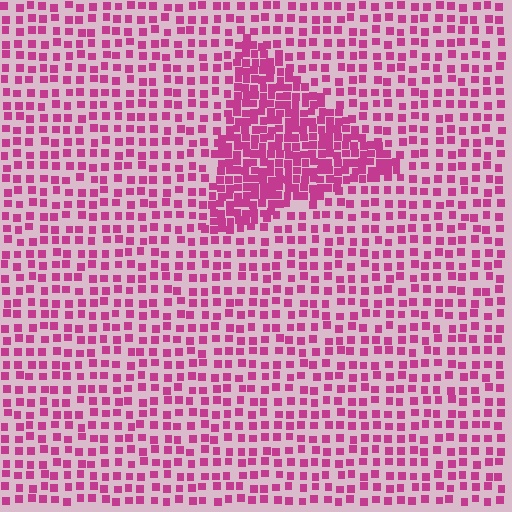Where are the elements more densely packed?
The elements are more densely packed inside the triangle boundary.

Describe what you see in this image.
The image contains small magenta elements arranged at two different densities. A triangle-shaped region is visible where the elements are more densely packed than the surrounding area.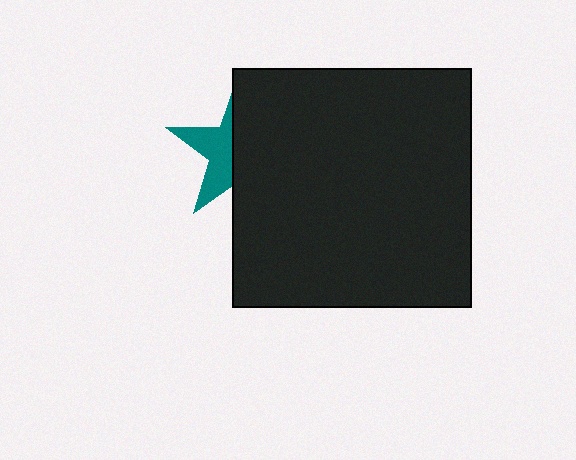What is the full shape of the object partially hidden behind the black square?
The partially hidden object is a teal star.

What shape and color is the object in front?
The object in front is a black square.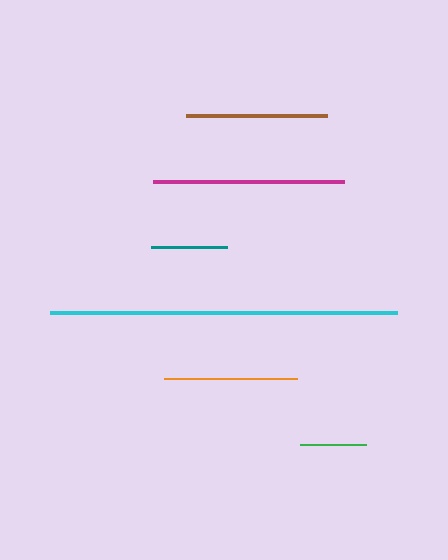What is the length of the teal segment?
The teal segment is approximately 76 pixels long.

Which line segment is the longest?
The cyan line is the longest at approximately 347 pixels.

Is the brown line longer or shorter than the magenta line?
The magenta line is longer than the brown line.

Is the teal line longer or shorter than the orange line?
The orange line is longer than the teal line.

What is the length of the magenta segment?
The magenta segment is approximately 191 pixels long.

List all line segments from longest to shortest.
From longest to shortest: cyan, magenta, brown, orange, teal, green.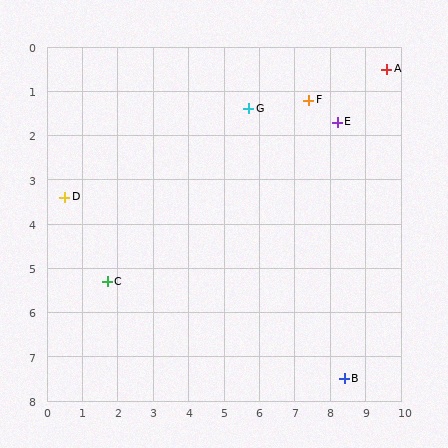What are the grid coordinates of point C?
Point C is at approximately (1.7, 5.3).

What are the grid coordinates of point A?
Point A is at approximately (9.6, 0.5).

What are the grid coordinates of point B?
Point B is at approximately (8.4, 7.5).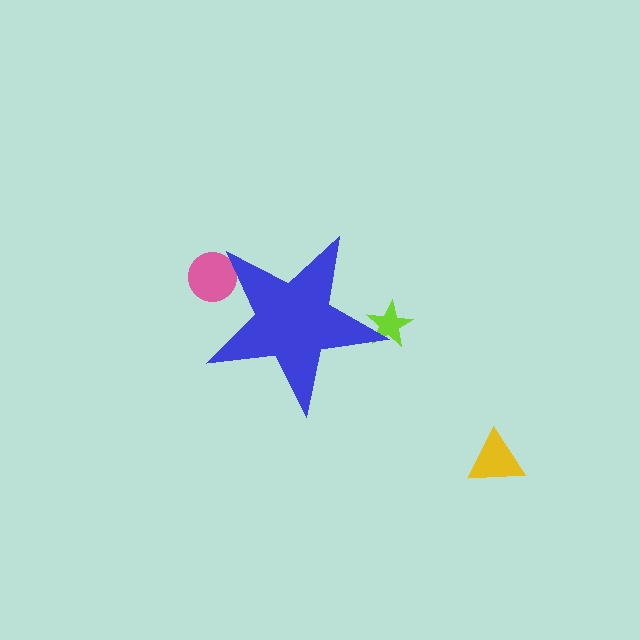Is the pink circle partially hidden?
Yes, the pink circle is partially hidden behind the blue star.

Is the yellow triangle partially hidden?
No, the yellow triangle is fully visible.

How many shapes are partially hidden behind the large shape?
2 shapes are partially hidden.